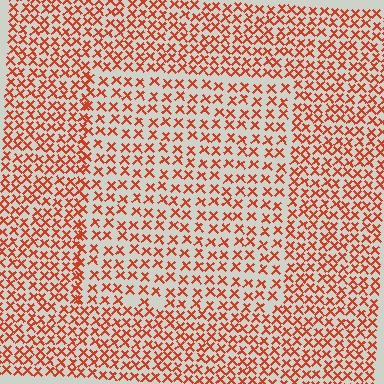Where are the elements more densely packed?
The elements are more densely packed outside the rectangle boundary.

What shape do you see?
I see a rectangle.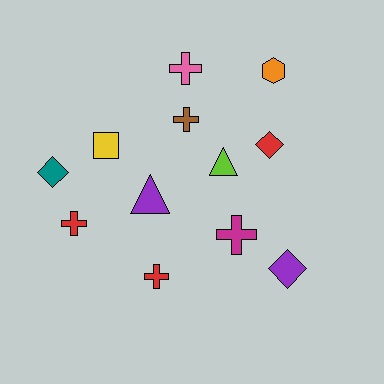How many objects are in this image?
There are 12 objects.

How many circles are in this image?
There are no circles.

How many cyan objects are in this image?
There are no cyan objects.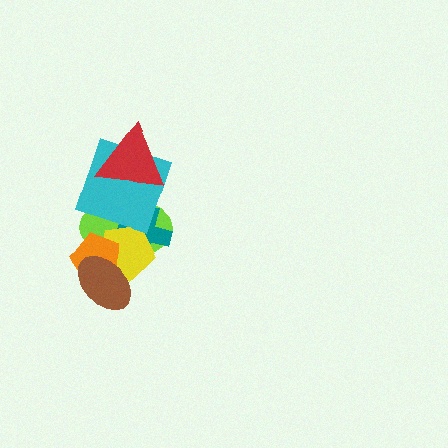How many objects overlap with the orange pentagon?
3 objects overlap with the orange pentagon.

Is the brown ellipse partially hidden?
No, no other shape covers it.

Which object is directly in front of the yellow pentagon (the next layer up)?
The orange pentagon is directly in front of the yellow pentagon.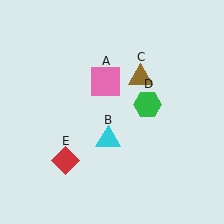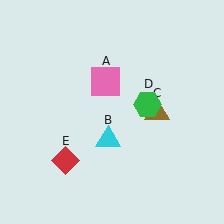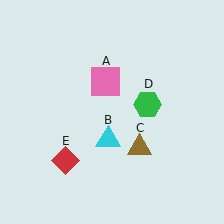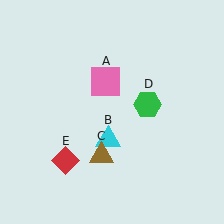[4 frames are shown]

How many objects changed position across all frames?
1 object changed position: brown triangle (object C).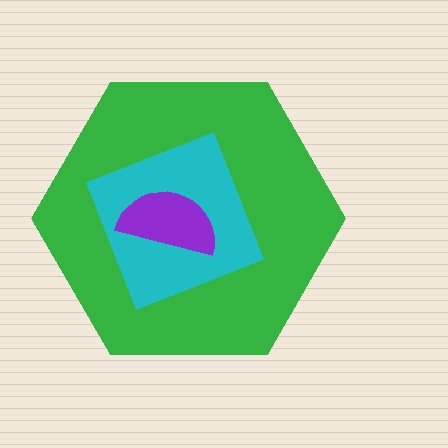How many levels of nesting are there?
3.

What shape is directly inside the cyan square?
The purple semicircle.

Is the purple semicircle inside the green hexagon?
Yes.